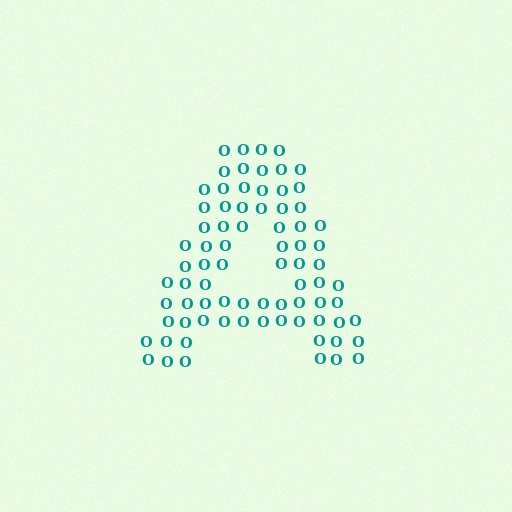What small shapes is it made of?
It is made of small letter O's.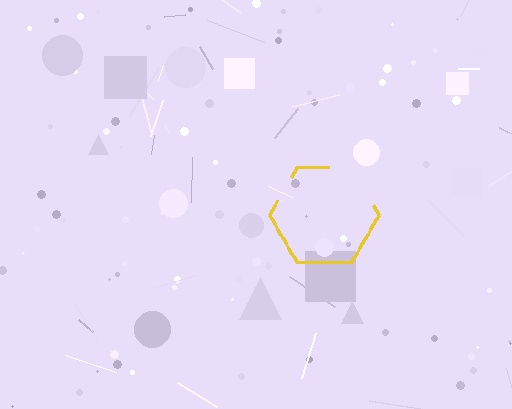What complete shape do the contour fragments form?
The contour fragments form a hexagon.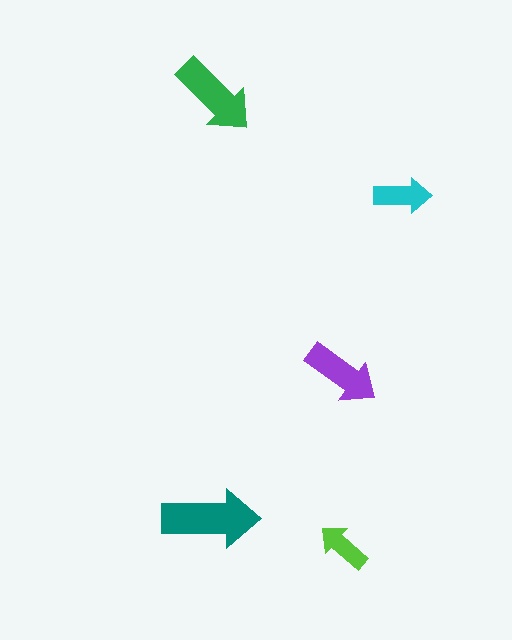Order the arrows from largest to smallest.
the teal one, the green one, the purple one, the cyan one, the lime one.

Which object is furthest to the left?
The teal arrow is leftmost.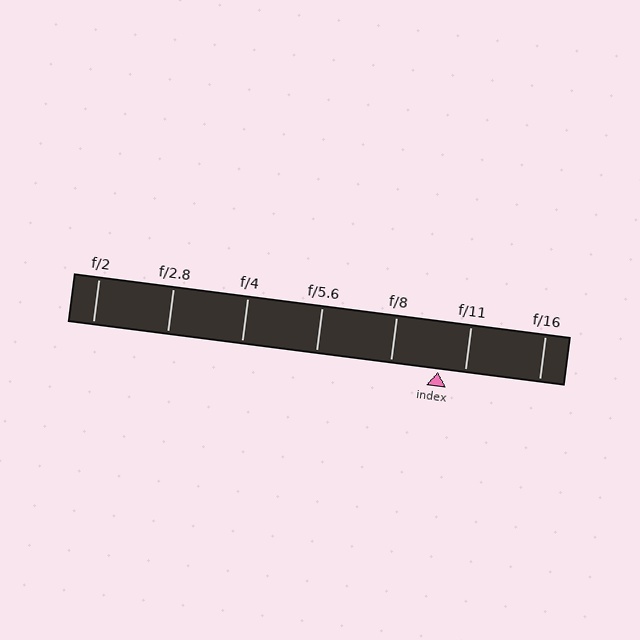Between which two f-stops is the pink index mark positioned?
The index mark is between f/8 and f/11.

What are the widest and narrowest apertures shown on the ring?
The widest aperture shown is f/2 and the narrowest is f/16.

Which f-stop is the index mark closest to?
The index mark is closest to f/11.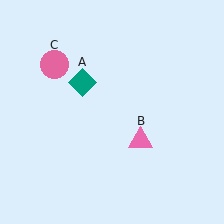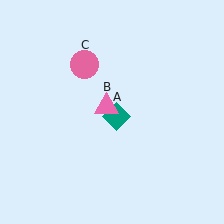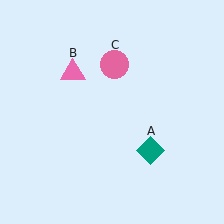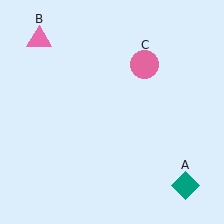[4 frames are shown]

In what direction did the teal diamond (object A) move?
The teal diamond (object A) moved down and to the right.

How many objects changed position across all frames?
3 objects changed position: teal diamond (object A), pink triangle (object B), pink circle (object C).